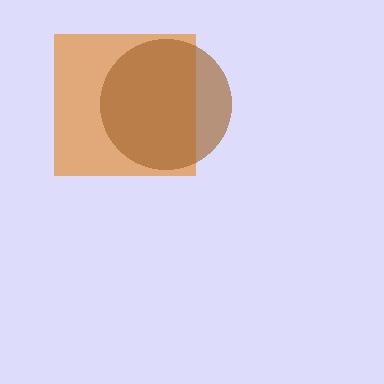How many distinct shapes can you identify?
There are 2 distinct shapes: an orange square, a brown circle.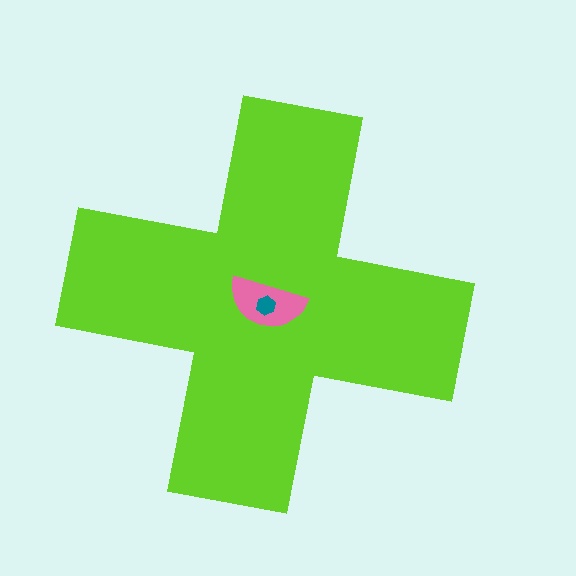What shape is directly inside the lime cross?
The pink semicircle.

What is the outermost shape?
The lime cross.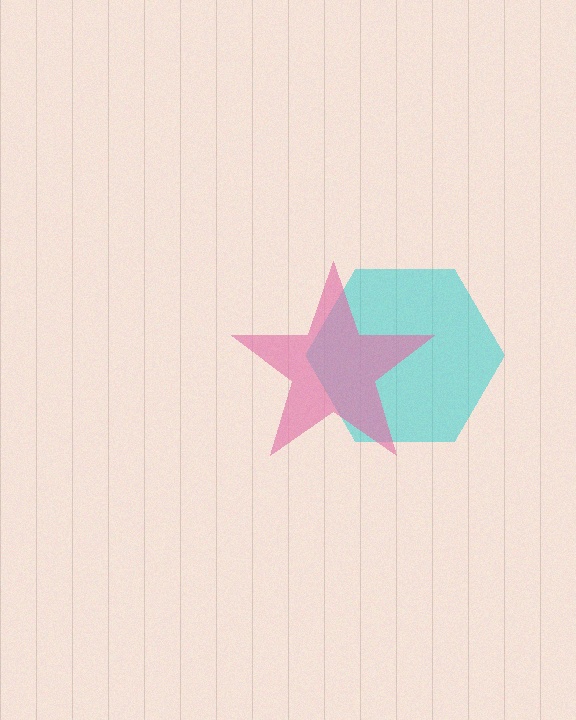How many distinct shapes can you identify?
There are 2 distinct shapes: a cyan hexagon, a pink star.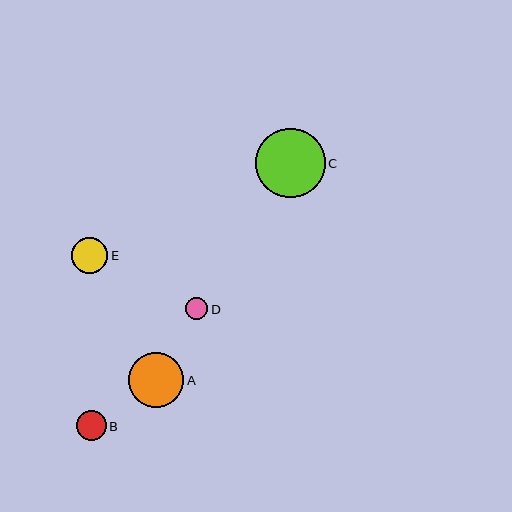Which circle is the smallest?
Circle D is the smallest with a size of approximately 22 pixels.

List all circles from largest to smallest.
From largest to smallest: C, A, E, B, D.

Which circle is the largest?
Circle C is the largest with a size of approximately 69 pixels.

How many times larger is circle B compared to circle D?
Circle B is approximately 1.4 times the size of circle D.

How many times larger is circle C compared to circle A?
Circle C is approximately 1.3 times the size of circle A.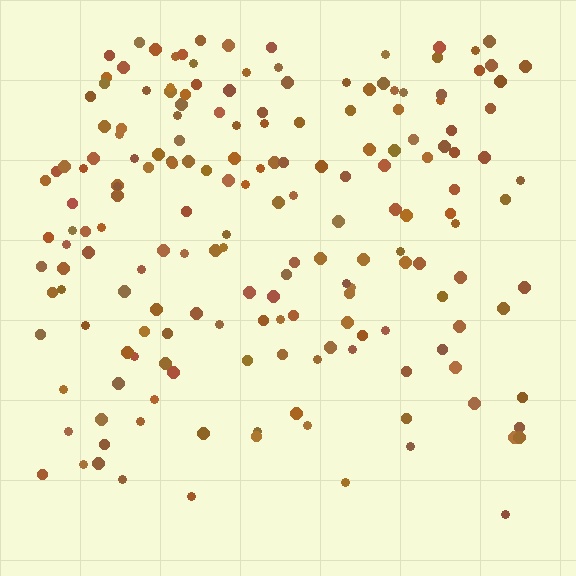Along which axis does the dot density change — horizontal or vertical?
Vertical.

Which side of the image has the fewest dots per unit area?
The bottom.